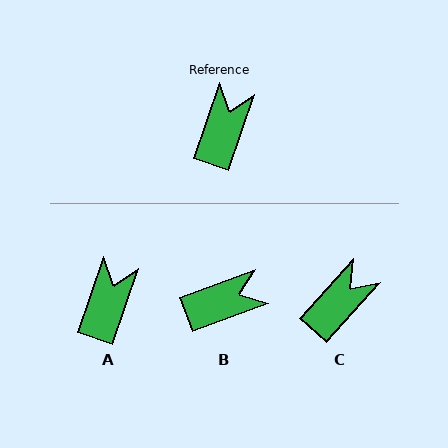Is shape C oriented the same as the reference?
No, it is off by about 22 degrees.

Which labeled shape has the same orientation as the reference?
A.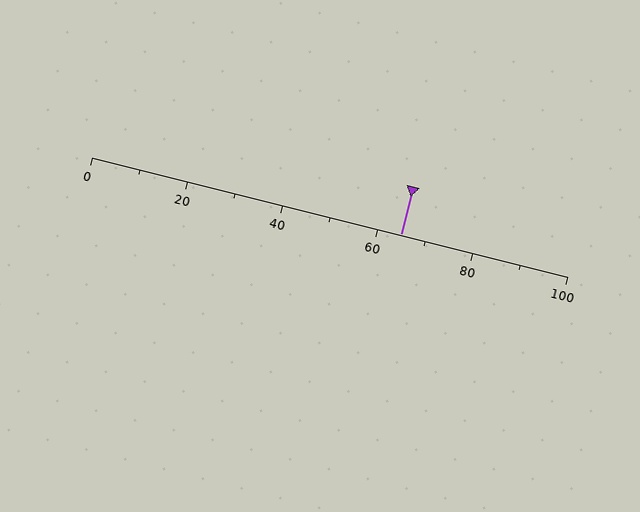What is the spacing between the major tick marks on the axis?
The major ticks are spaced 20 apart.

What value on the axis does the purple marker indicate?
The marker indicates approximately 65.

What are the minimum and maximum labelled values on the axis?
The axis runs from 0 to 100.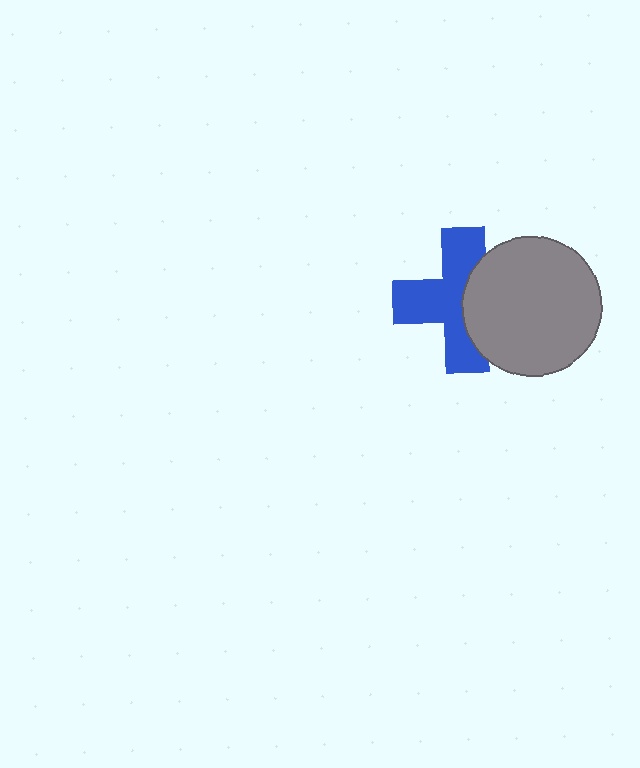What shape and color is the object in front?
The object in front is a gray circle.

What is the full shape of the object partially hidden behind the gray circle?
The partially hidden object is a blue cross.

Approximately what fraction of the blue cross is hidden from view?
Roughly 39% of the blue cross is hidden behind the gray circle.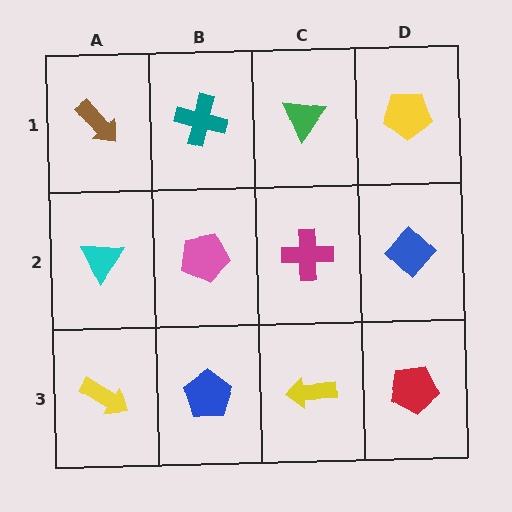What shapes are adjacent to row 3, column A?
A cyan triangle (row 2, column A), a blue pentagon (row 3, column B).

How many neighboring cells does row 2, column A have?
3.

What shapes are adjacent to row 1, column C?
A magenta cross (row 2, column C), a teal cross (row 1, column B), a yellow pentagon (row 1, column D).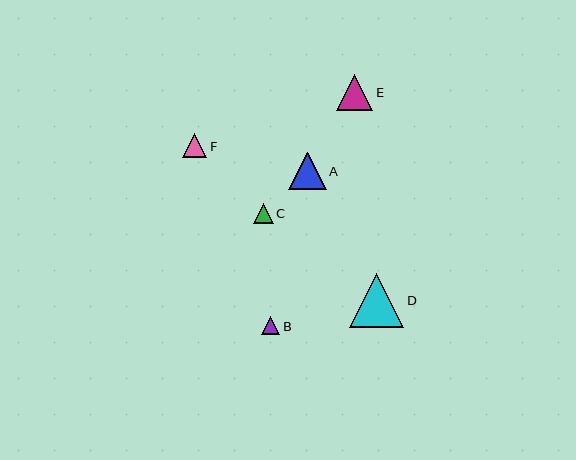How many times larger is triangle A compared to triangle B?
Triangle A is approximately 2.1 times the size of triangle B.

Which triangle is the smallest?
Triangle B is the smallest with a size of approximately 18 pixels.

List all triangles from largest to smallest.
From largest to smallest: D, A, E, F, C, B.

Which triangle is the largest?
Triangle D is the largest with a size of approximately 54 pixels.